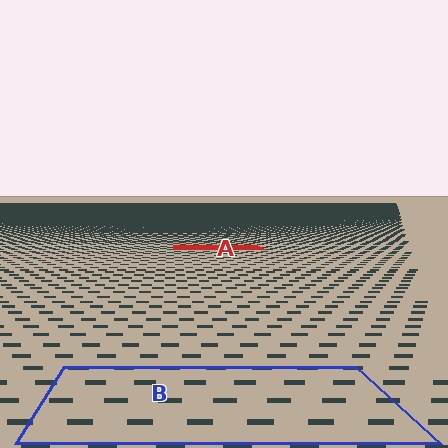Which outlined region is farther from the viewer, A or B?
Region A is farther from the viewer — the texture elements inside it appear smaller and more densely packed.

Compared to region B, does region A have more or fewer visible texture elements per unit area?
Region A has more texture elements per unit area — they are packed more densely because it is farther away.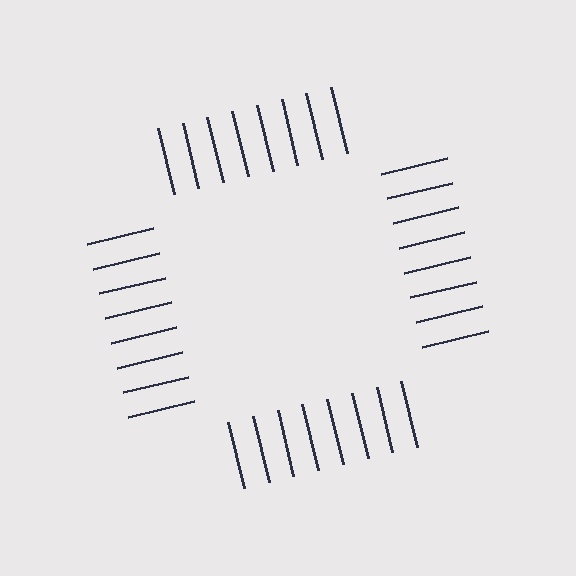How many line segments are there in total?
32 — 8 along each of the 4 edges.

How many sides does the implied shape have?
4 sides — the line-ends trace a square.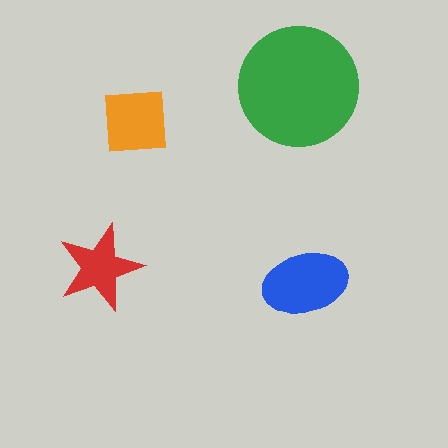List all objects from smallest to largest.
The red star, the orange square, the blue ellipse, the green circle.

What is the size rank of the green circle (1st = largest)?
1st.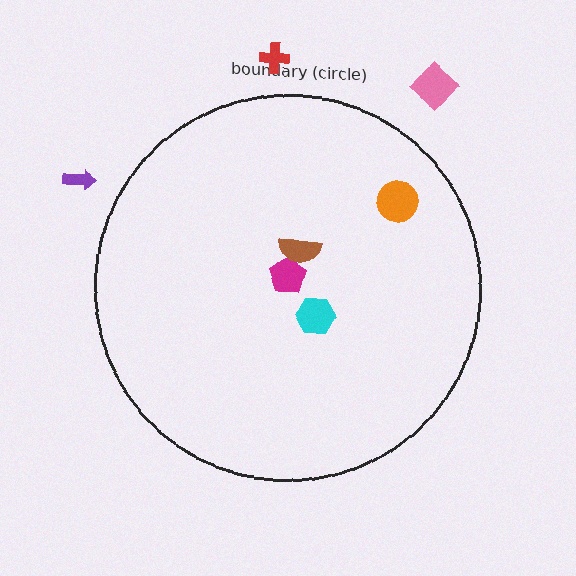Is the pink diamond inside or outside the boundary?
Outside.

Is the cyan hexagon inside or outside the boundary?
Inside.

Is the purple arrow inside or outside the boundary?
Outside.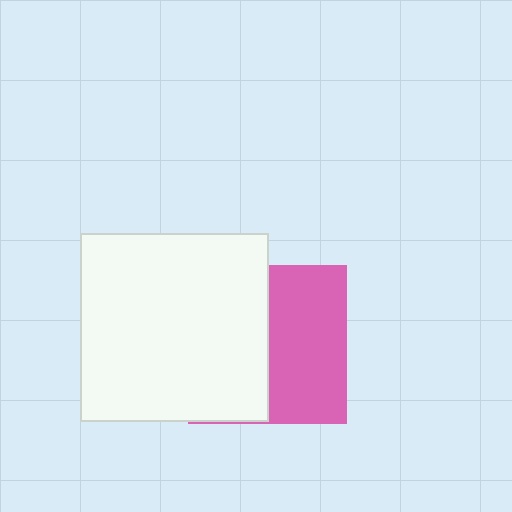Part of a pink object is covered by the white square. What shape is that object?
It is a square.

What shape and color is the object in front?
The object in front is a white square.